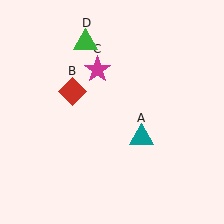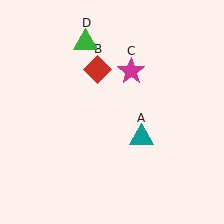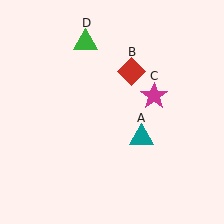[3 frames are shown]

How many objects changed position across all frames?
2 objects changed position: red diamond (object B), magenta star (object C).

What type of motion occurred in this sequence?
The red diamond (object B), magenta star (object C) rotated clockwise around the center of the scene.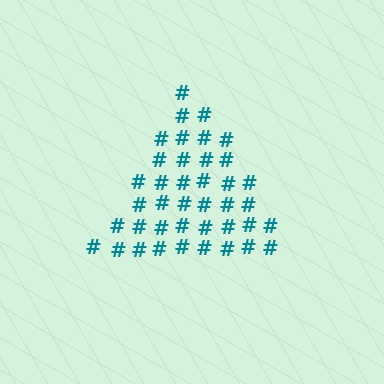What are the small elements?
The small elements are hash symbols.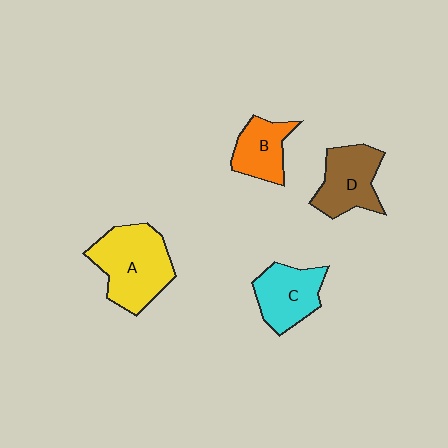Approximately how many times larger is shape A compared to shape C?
Approximately 1.5 times.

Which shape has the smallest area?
Shape B (orange).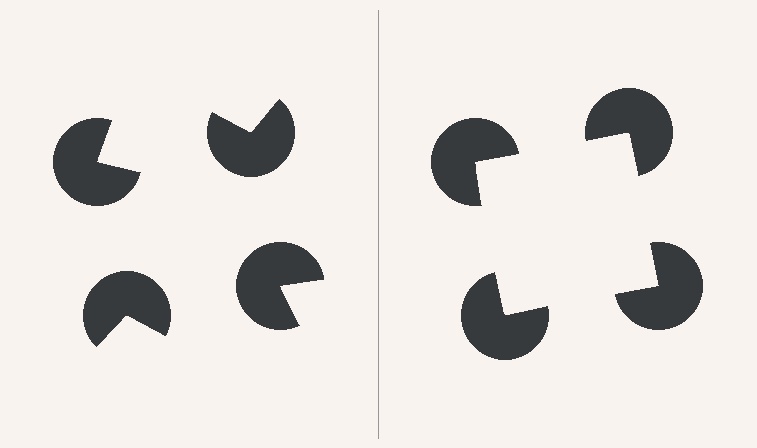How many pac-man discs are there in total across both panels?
8 — 4 on each side.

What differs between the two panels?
The pac-man discs are positioned identically on both sides; only the wedge orientations differ. On the right they align to a square; on the left they are misaligned.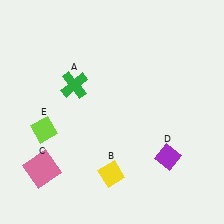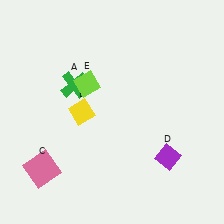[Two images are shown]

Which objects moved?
The objects that moved are: the yellow diamond (B), the lime diamond (E).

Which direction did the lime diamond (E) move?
The lime diamond (E) moved up.